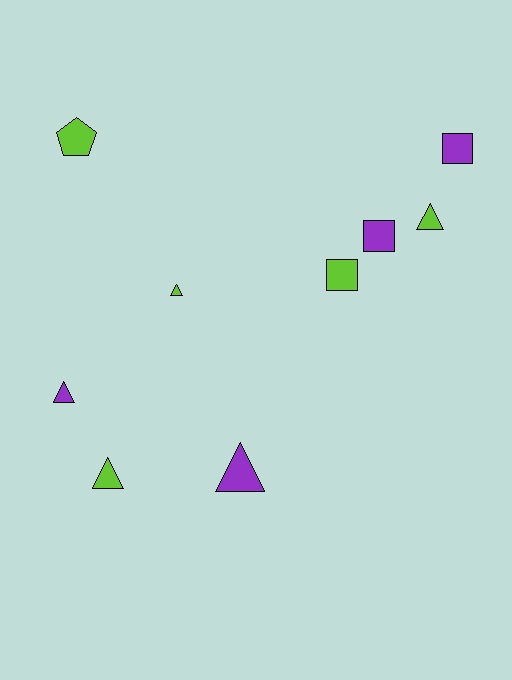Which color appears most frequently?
Lime, with 5 objects.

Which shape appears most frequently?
Triangle, with 5 objects.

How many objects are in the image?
There are 9 objects.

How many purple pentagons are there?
There are no purple pentagons.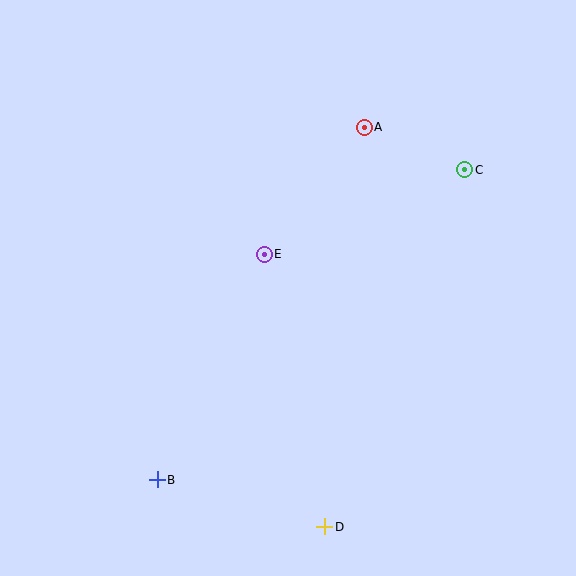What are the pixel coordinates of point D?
Point D is at (325, 527).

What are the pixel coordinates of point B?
Point B is at (157, 480).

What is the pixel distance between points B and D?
The distance between B and D is 174 pixels.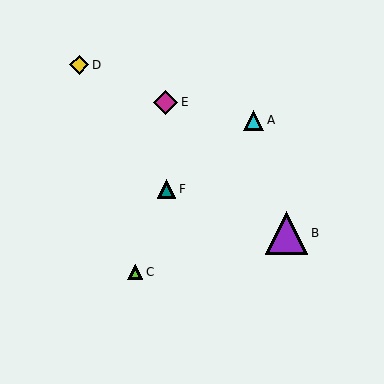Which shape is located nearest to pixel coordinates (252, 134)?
The cyan triangle (labeled A) at (253, 120) is nearest to that location.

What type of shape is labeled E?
Shape E is a magenta diamond.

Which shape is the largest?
The purple triangle (labeled B) is the largest.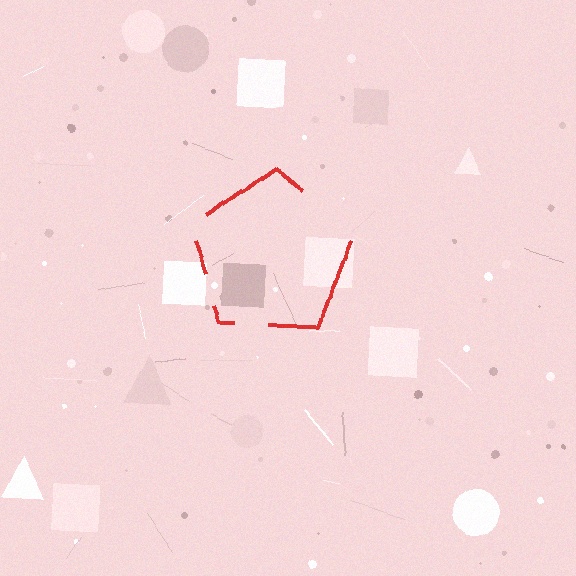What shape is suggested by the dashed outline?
The dashed outline suggests a pentagon.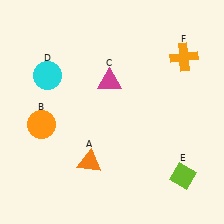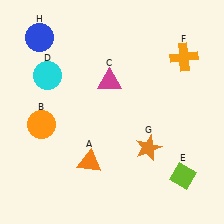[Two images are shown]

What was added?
An orange star (G), a blue circle (H) were added in Image 2.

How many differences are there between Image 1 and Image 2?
There are 2 differences between the two images.